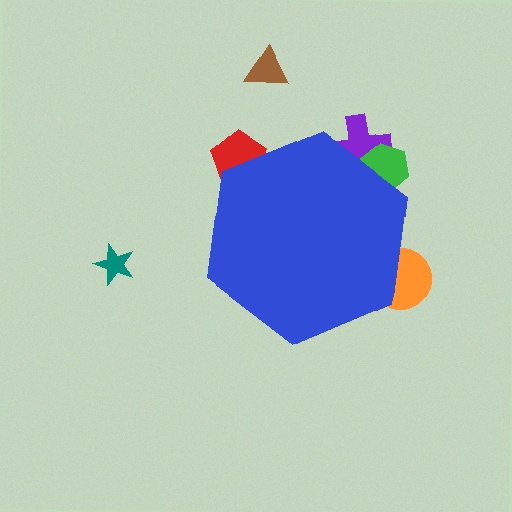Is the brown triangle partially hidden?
No, the brown triangle is fully visible.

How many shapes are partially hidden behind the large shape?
4 shapes are partially hidden.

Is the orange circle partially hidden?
Yes, the orange circle is partially hidden behind the blue hexagon.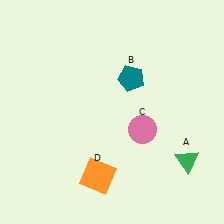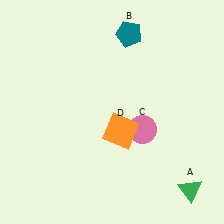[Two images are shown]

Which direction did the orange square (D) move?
The orange square (D) moved up.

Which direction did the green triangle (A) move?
The green triangle (A) moved down.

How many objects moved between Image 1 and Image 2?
3 objects moved between the two images.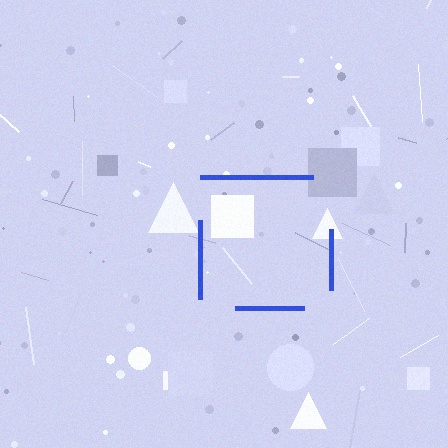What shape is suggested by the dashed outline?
The dashed outline suggests a square.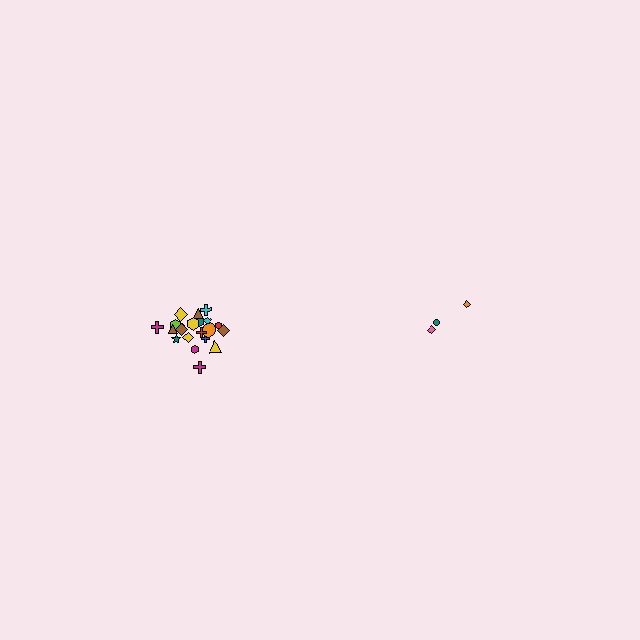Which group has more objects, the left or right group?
The left group.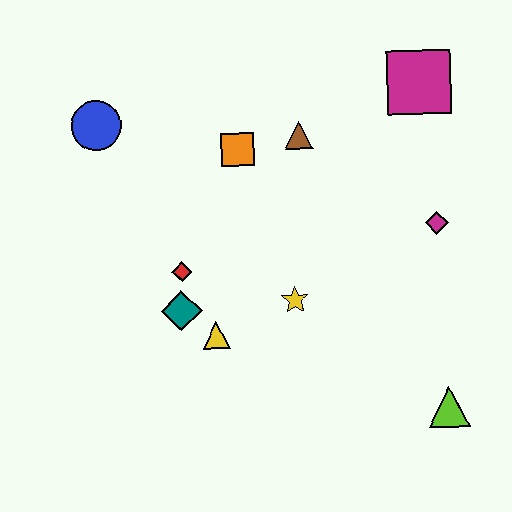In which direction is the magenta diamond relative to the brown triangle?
The magenta diamond is to the right of the brown triangle.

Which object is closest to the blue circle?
The orange square is closest to the blue circle.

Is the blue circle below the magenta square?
Yes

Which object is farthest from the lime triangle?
The blue circle is farthest from the lime triangle.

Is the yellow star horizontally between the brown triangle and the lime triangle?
No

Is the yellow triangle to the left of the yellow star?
Yes